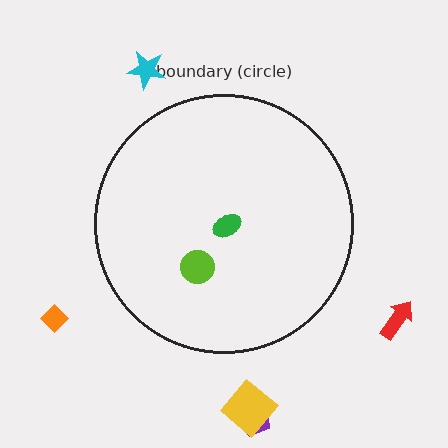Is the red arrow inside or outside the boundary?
Outside.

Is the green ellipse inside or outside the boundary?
Inside.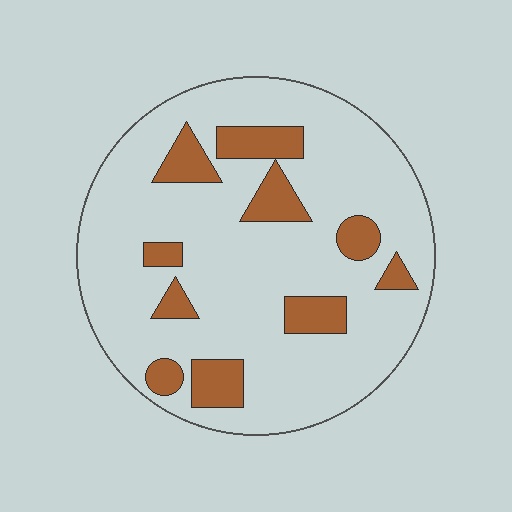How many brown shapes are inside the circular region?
10.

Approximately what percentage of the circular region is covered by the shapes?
Approximately 20%.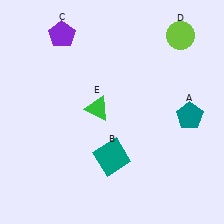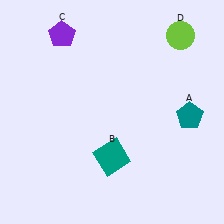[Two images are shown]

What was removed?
The green triangle (E) was removed in Image 2.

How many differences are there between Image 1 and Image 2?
There is 1 difference between the two images.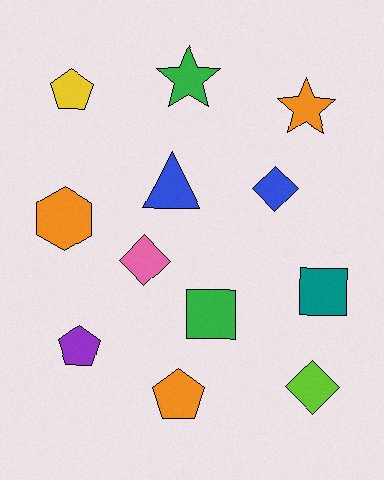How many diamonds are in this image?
There are 3 diamonds.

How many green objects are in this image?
There are 2 green objects.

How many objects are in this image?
There are 12 objects.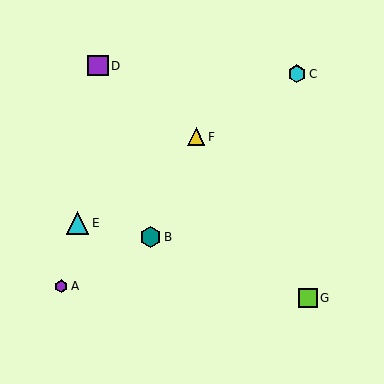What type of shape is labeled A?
Shape A is a purple hexagon.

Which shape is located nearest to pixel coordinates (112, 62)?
The purple square (labeled D) at (98, 66) is nearest to that location.